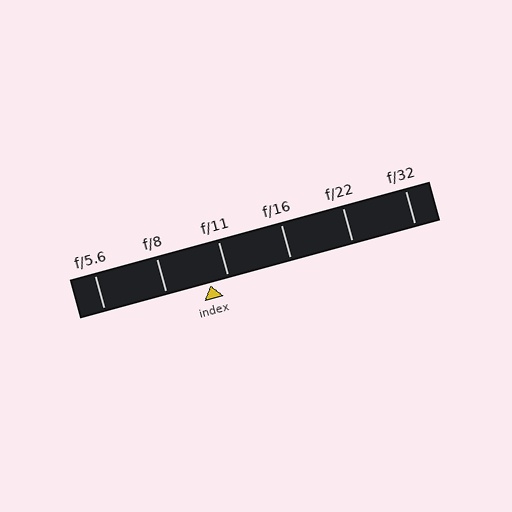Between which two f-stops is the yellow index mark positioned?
The index mark is between f/8 and f/11.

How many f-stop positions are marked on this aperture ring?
There are 6 f-stop positions marked.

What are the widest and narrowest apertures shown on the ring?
The widest aperture shown is f/5.6 and the narrowest is f/32.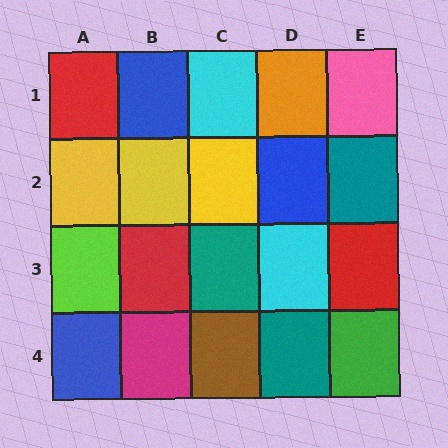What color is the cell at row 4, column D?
Teal.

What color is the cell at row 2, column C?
Yellow.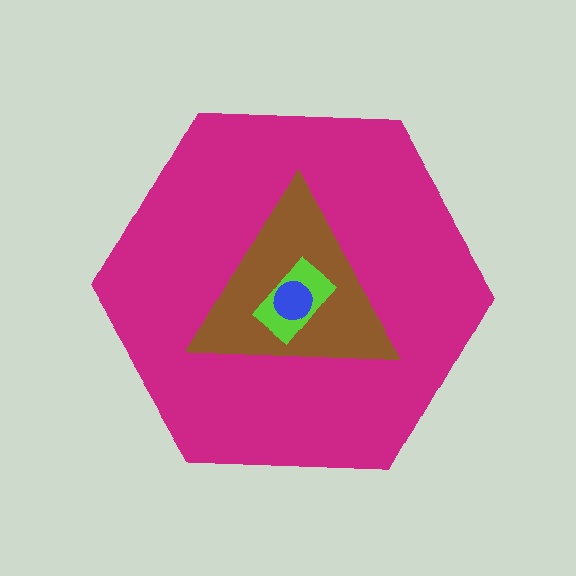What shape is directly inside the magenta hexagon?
The brown triangle.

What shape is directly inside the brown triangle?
The lime rectangle.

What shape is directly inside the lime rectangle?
The blue circle.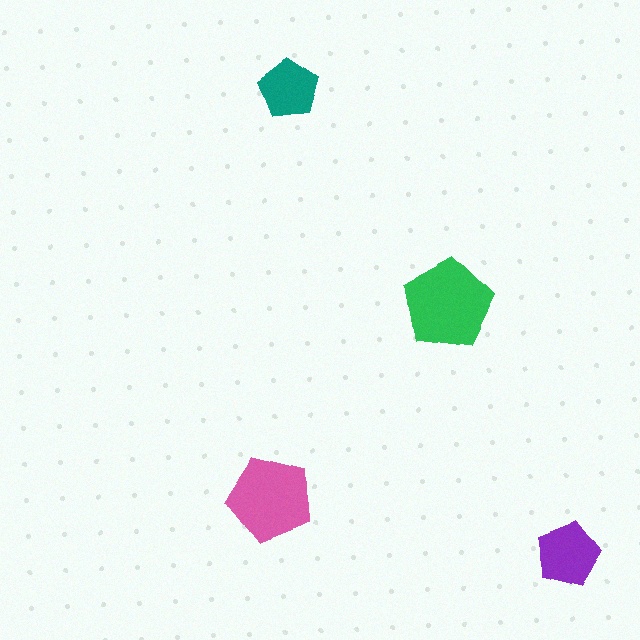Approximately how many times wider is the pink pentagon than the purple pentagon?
About 1.5 times wider.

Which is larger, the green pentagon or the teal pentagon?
The green one.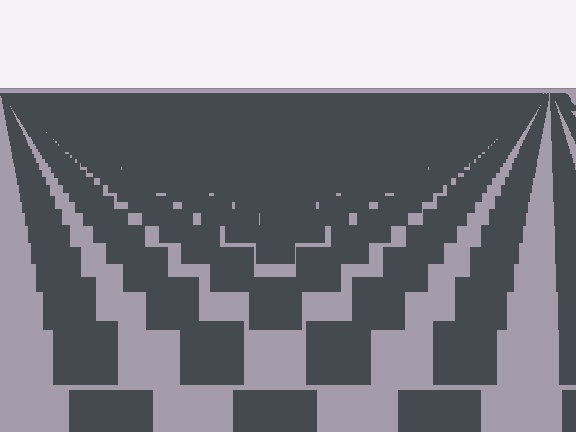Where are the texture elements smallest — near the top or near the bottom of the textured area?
Near the top.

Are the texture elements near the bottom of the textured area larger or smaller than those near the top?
Larger. Near the bottom, elements are closer to the viewer and appear at a bigger on-screen size.